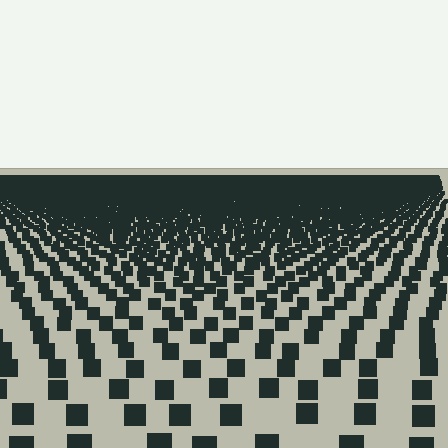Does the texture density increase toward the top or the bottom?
Density increases toward the top.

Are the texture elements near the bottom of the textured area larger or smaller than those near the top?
Larger. Near the bottom, elements are closer to the viewer and appear at a bigger on-screen size.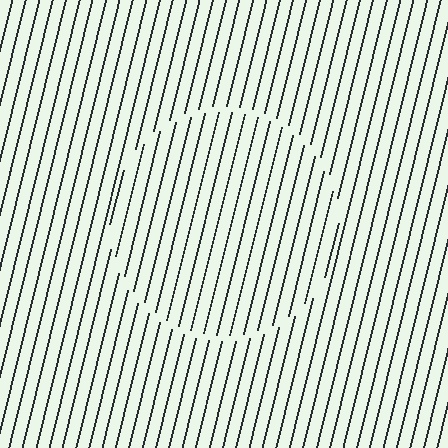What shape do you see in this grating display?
An illusory circle. The interior of the shape contains the same grating, shifted by half a period — the contour is defined by the phase discontinuity where line-ends from the inner and outer gratings abut.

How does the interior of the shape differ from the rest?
The interior of the shape contains the same grating, shifted by half a period — the contour is defined by the phase discontinuity where line-ends from the inner and outer gratings abut.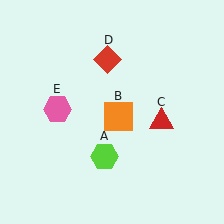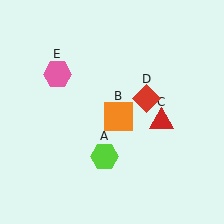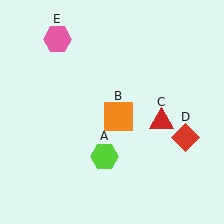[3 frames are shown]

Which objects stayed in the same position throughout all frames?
Lime hexagon (object A) and orange square (object B) and red triangle (object C) remained stationary.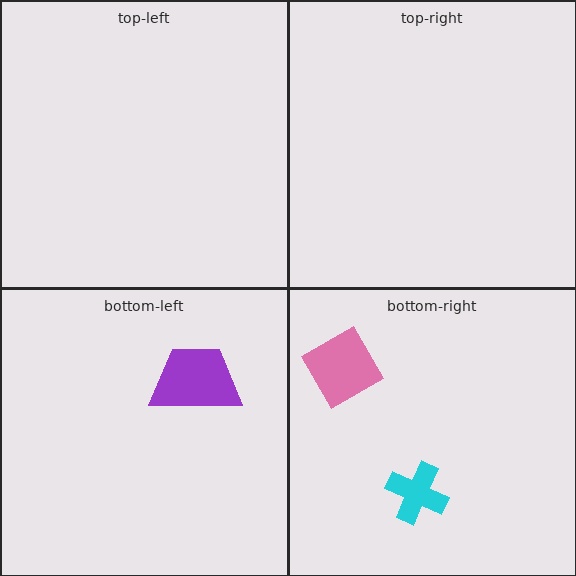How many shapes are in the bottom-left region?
1.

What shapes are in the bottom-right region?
The pink diamond, the cyan cross.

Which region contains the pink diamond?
The bottom-right region.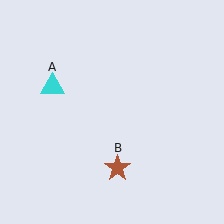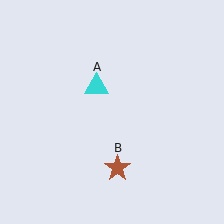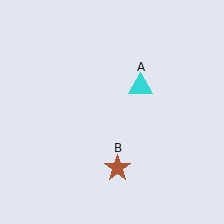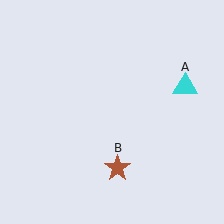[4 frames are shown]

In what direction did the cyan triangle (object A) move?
The cyan triangle (object A) moved right.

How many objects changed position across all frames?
1 object changed position: cyan triangle (object A).